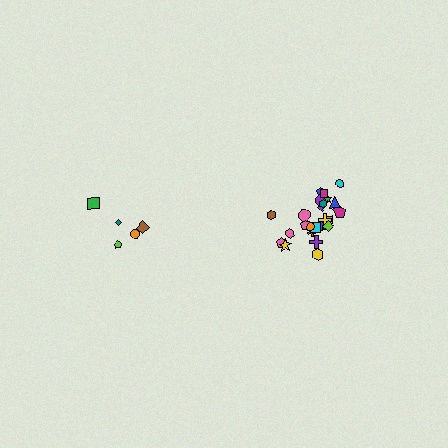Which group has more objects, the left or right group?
The right group.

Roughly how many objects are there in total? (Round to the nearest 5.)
Roughly 30 objects in total.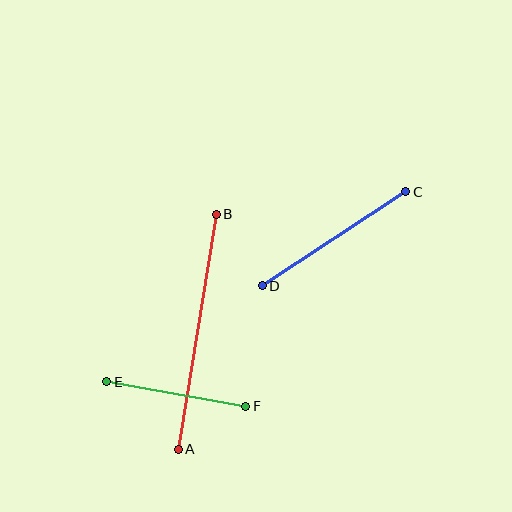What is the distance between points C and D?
The distance is approximately 172 pixels.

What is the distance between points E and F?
The distance is approximately 141 pixels.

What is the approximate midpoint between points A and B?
The midpoint is at approximately (197, 332) pixels.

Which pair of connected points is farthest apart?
Points A and B are farthest apart.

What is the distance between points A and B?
The distance is approximately 238 pixels.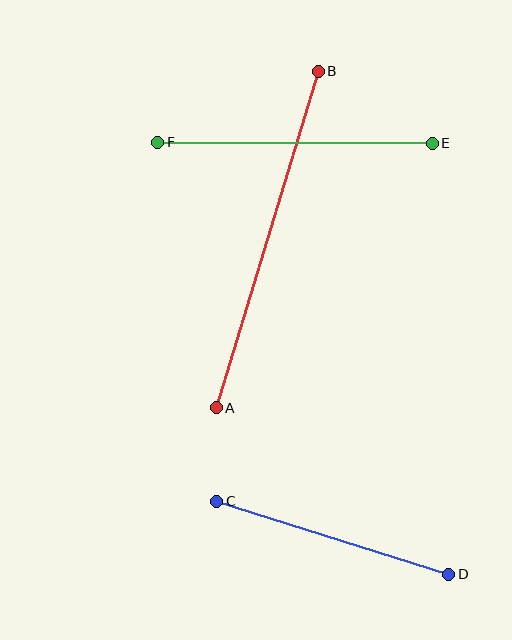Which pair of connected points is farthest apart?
Points A and B are farthest apart.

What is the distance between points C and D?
The distance is approximately 244 pixels.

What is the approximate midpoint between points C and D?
The midpoint is at approximately (333, 538) pixels.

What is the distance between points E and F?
The distance is approximately 274 pixels.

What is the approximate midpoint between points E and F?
The midpoint is at approximately (295, 143) pixels.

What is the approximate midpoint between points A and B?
The midpoint is at approximately (267, 240) pixels.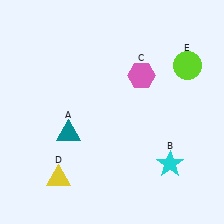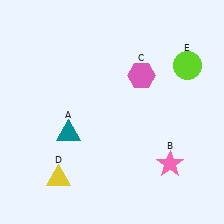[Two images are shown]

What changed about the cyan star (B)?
In Image 1, B is cyan. In Image 2, it changed to pink.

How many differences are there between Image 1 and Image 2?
There is 1 difference between the two images.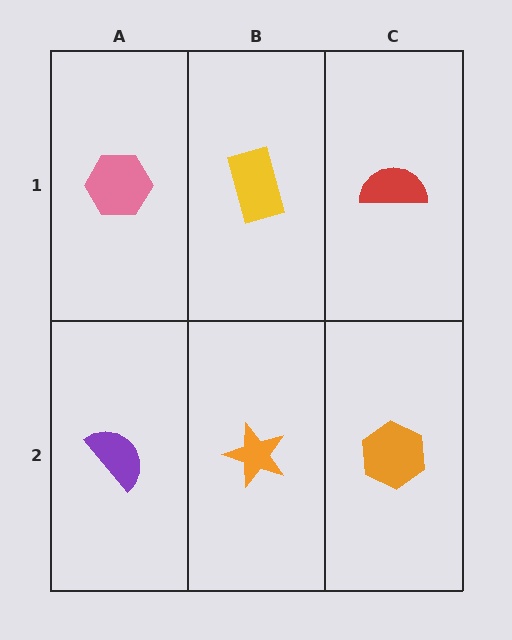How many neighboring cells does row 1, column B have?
3.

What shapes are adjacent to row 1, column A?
A purple semicircle (row 2, column A), a yellow rectangle (row 1, column B).